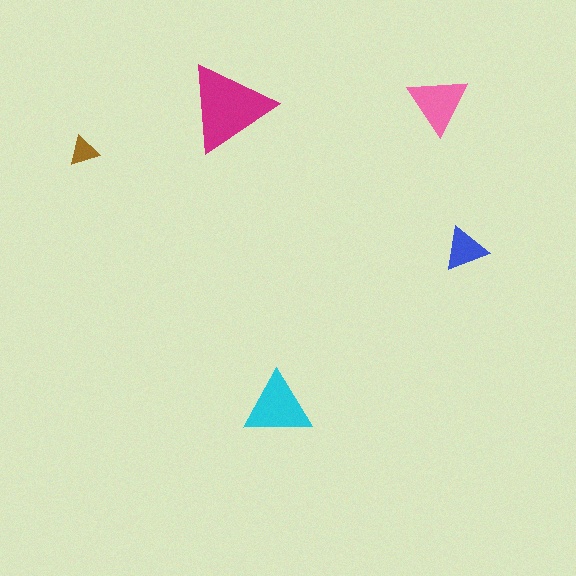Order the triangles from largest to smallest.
the magenta one, the cyan one, the pink one, the blue one, the brown one.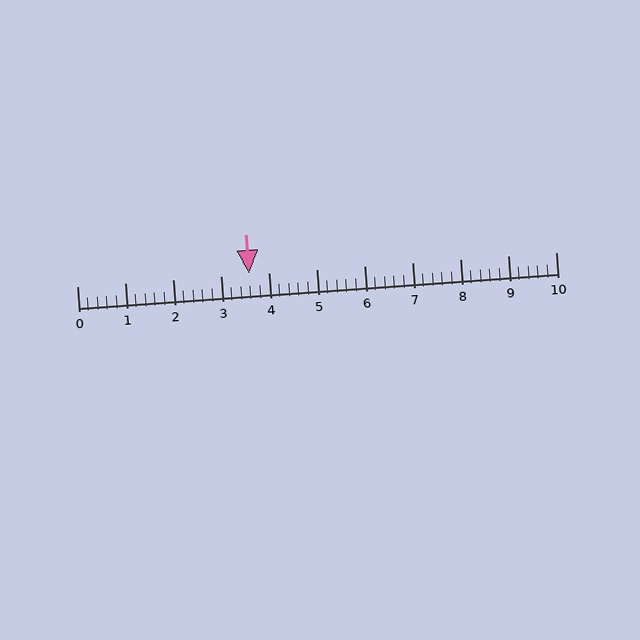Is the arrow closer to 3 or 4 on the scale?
The arrow is closer to 4.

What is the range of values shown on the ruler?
The ruler shows values from 0 to 10.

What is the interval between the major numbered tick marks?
The major tick marks are spaced 1 units apart.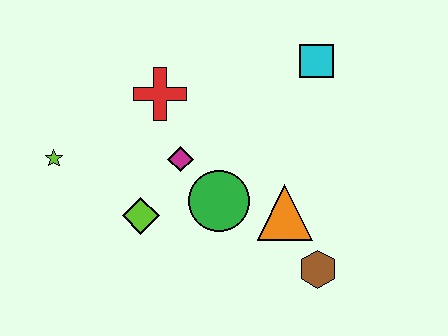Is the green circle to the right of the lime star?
Yes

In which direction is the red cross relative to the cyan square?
The red cross is to the left of the cyan square.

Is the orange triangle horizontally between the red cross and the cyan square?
Yes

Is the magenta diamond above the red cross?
No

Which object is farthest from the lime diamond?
The cyan square is farthest from the lime diamond.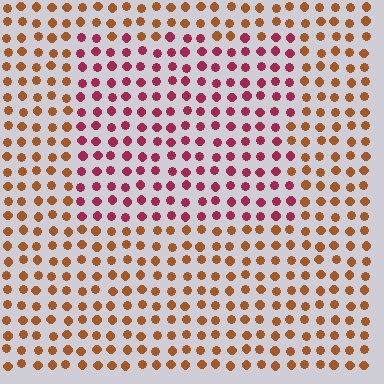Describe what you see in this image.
The image is filled with small brown elements in a uniform arrangement. A rectangle-shaped region is visible where the elements are tinted to a slightly different hue, forming a subtle color boundary.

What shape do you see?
I see a rectangle.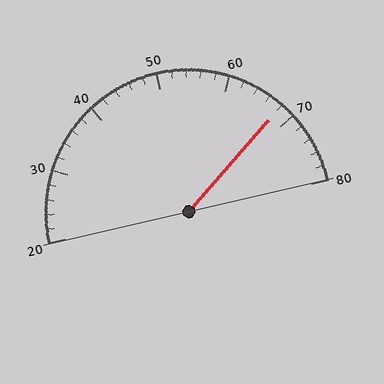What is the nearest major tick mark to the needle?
The nearest major tick mark is 70.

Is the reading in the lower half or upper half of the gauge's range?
The reading is in the upper half of the range (20 to 80).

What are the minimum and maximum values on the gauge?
The gauge ranges from 20 to 80.